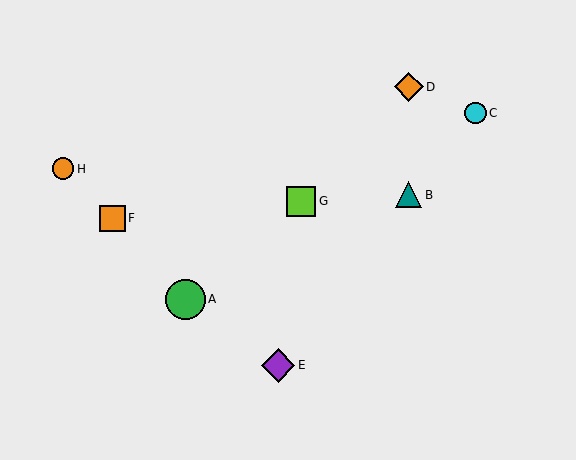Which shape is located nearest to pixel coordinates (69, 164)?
The orange circle (labeled H) at (63, 169) is nearest to that location.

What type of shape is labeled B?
Shape B is a teal triangle.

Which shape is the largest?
The green circle (labeled A) is the largest.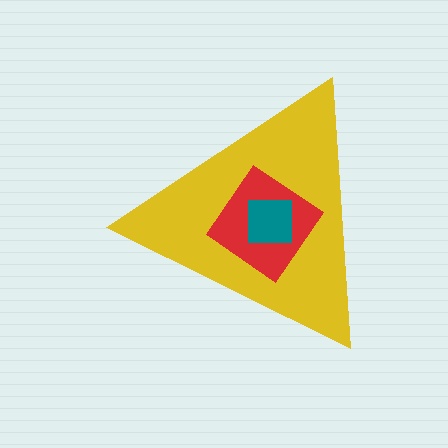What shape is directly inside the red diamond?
The teal square.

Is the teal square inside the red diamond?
Yes.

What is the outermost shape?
The yellow triangle.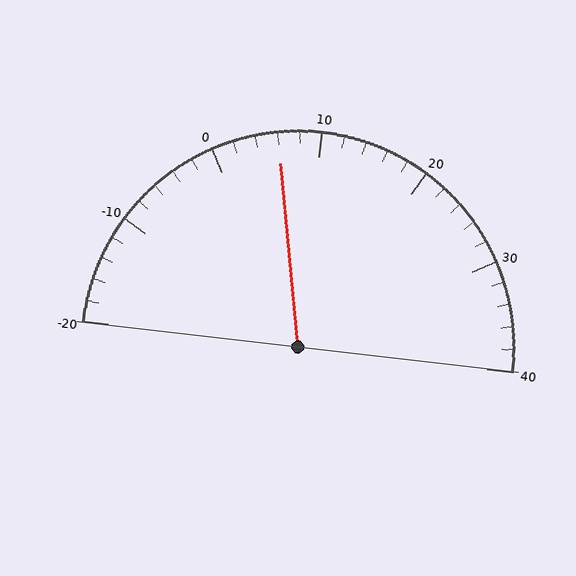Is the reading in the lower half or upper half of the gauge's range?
The reading is in the lower half of the range (-20 to 40).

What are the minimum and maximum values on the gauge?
The gauge ranges from -20 to 40.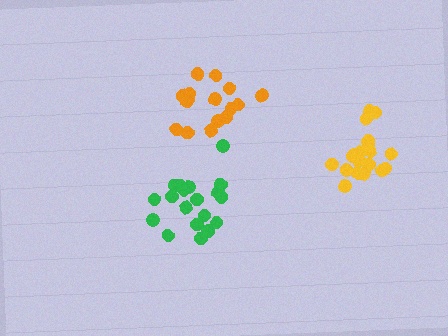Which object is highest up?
The orange cluster is topmost.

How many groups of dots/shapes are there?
There are 3 groups.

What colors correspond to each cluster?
The clusters are colored: orange, green, yellow.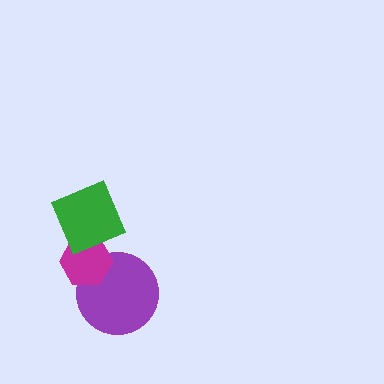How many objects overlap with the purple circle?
1 object overlaps with the purple circle.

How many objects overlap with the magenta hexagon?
2 objects overlap with the magenta hexagon.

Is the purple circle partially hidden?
Yes, it is partially covered by another shape.